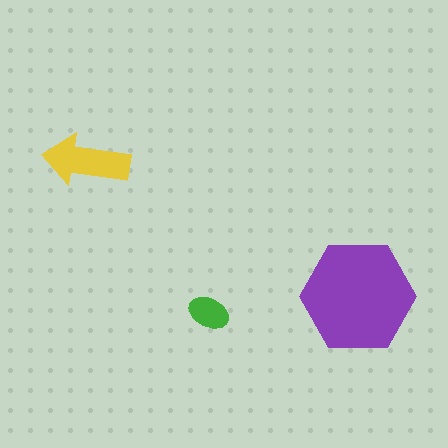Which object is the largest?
The purple hexagon.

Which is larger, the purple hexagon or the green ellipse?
The purple hexagon.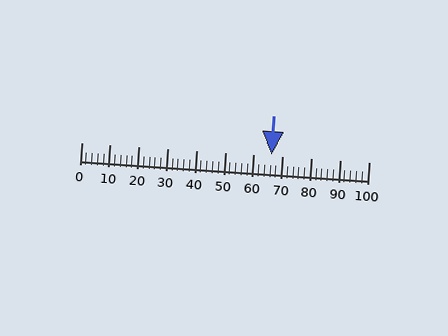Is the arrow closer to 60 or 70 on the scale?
The arrow is closer to 70.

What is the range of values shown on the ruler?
The ruler shows values from 0 to 100.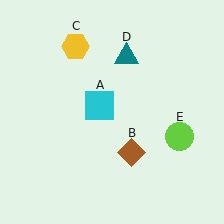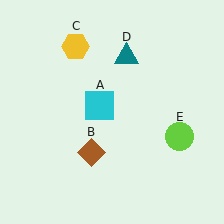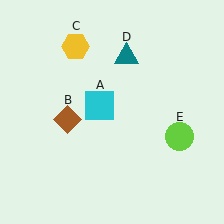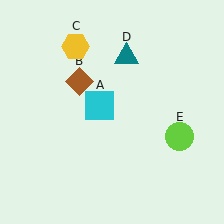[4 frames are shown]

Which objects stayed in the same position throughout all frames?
Cyan square (object A) and yellow hexagon (object C) and teal triangle (object D) and lime circle (object E) remained stationary.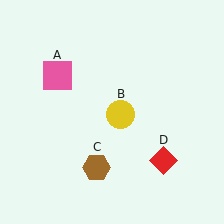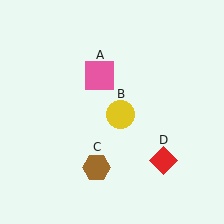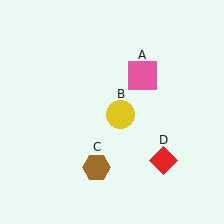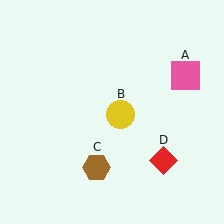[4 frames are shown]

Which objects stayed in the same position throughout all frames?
Yellow circle (object B) and brown hexagon (object C) and red diamond (object D) remained stationary.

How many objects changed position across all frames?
1 object changed position: pink square (object A).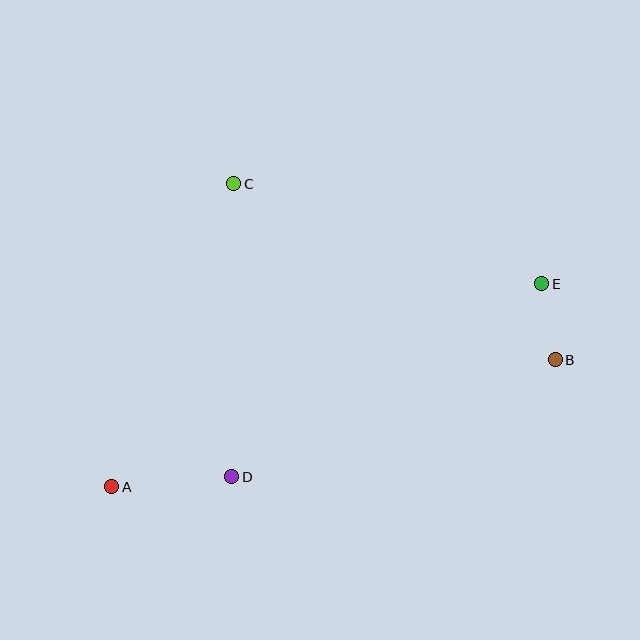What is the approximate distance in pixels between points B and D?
The distance between B and D is approximately 344 pixels.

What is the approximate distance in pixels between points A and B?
The distance between A and B is approximately 461 pixels.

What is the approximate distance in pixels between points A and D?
The distance between A and D is approximately 120 pixels.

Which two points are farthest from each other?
Points A and E are farthest from each other.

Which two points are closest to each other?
Points B and E are closest to each other.